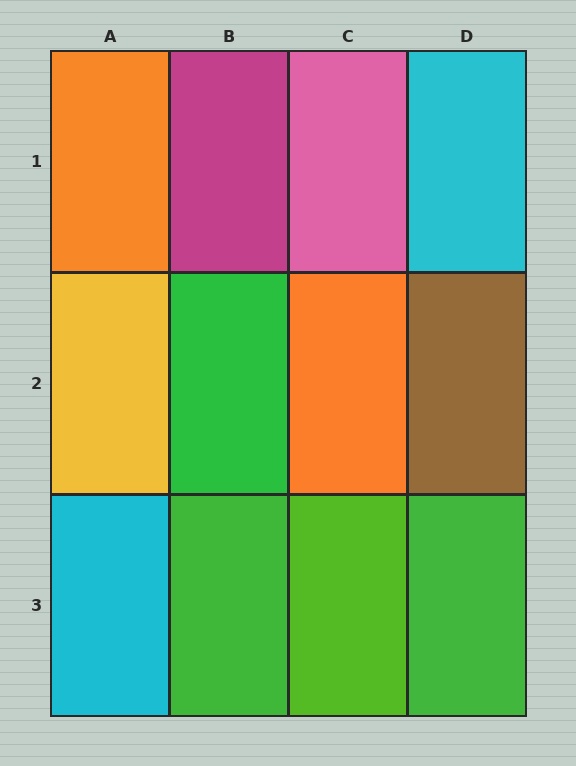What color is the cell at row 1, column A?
Orange.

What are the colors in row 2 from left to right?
Yellow, green, orange, brown.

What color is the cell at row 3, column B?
Green.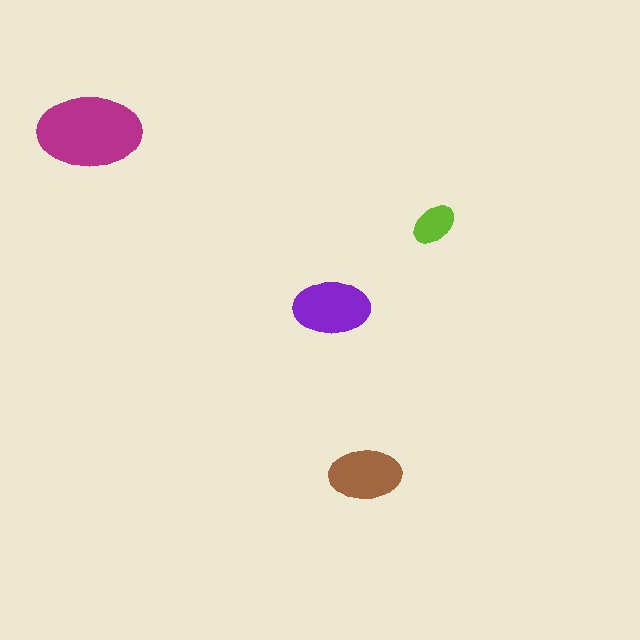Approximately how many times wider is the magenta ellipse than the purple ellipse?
About 1.5 times wider.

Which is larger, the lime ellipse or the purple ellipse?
The purple one.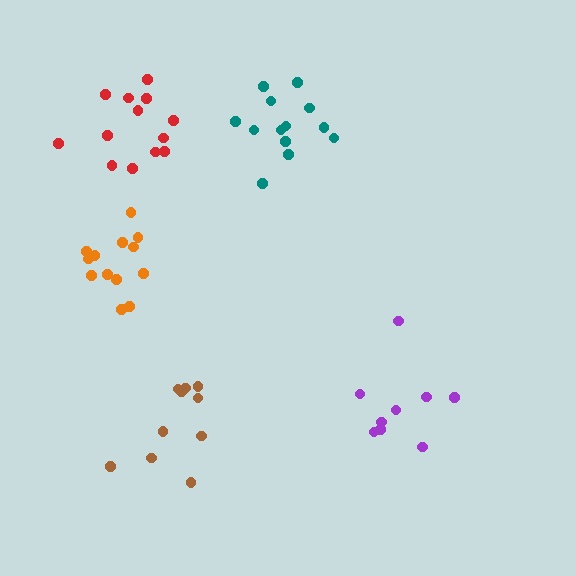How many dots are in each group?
Group 1: 10 dots, Group 2: 13 dots, Group 3: 13 dots, Group 4: 9 dots, Group 5: 13 dots (58 total).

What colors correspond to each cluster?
The clusters are colored: brown, teal, red, purple, orange.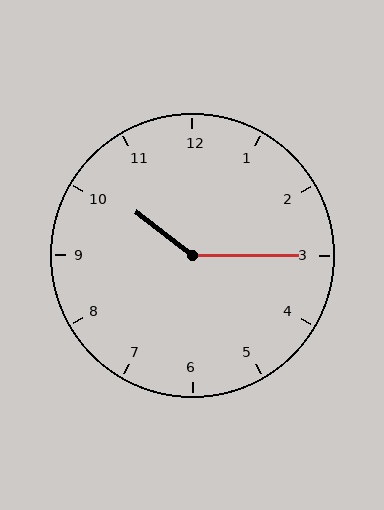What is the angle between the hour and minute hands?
Approximately 142 degrees.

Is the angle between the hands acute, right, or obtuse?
It is obtuse.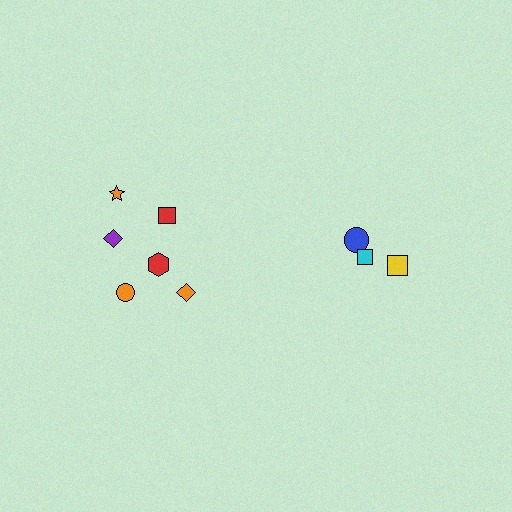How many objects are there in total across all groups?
There are 9 objects.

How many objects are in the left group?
There are 6 objects.